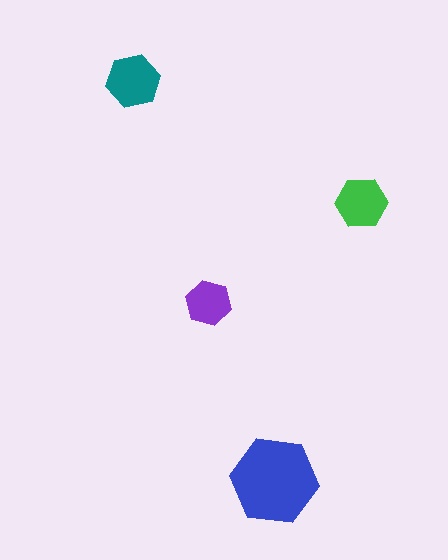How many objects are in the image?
There are 4 objects in the image.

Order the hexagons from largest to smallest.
the blue one, the teal one, the green one, the purple one.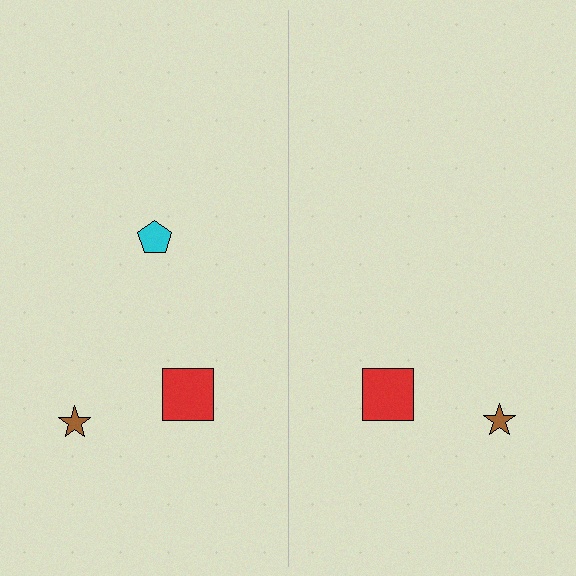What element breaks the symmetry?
A cyan pentagon is missing from the right side.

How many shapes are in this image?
There are 5 shapes in this image.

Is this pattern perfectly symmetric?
No, the pattern is not perfectly symmetric. A cyan pentagon is missing from the right side.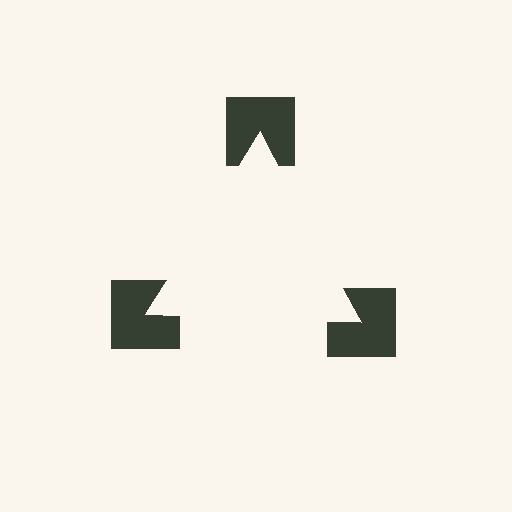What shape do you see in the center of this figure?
An illusory triangle — its edges are inferred from the aligned wedge cuts in the notched squares, not physically drawn.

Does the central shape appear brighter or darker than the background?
It typically appears slightly brighter than the background, even though no actual brightness change is drawn.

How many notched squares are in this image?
There are 3 — one at each vertex of the illusory triangle.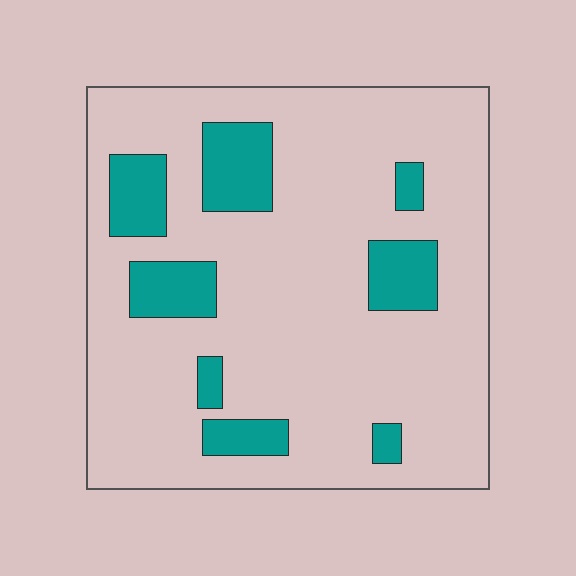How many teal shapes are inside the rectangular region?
8.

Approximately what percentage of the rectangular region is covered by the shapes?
Approximately 15%.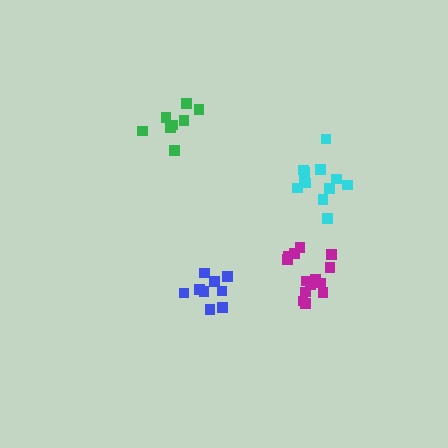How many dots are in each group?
Group 1: 9 dots, Group 2: 12 dots, Group 3: 14 dots, Group 4: 8 dots (43 total).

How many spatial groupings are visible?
There are 4 spatial groupings.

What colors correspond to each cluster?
The clusters are colored: blue, cyan, magenta, green.